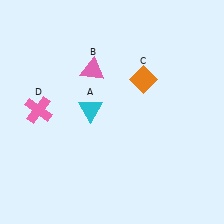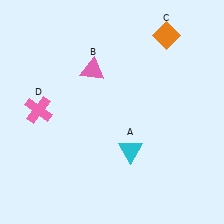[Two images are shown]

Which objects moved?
The objects that moved are: the cyan triangle (A), the orange diamond (C).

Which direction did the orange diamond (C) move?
The orange diamond (C) moved up.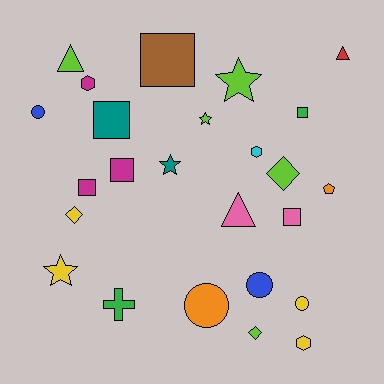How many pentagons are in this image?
There is 1 pentagon.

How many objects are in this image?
There are 25 objects.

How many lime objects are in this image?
There are 5 lime objects.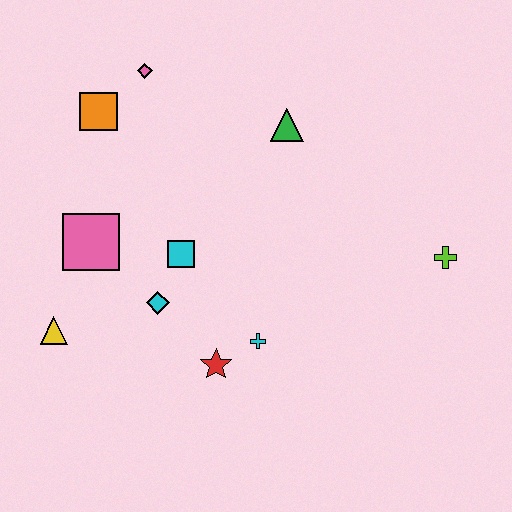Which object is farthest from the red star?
The pink diamond is farthest from the red star.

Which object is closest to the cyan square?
The cyan diamond is closest to the cyan square.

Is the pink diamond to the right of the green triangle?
No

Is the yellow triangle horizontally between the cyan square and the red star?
No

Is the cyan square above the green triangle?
No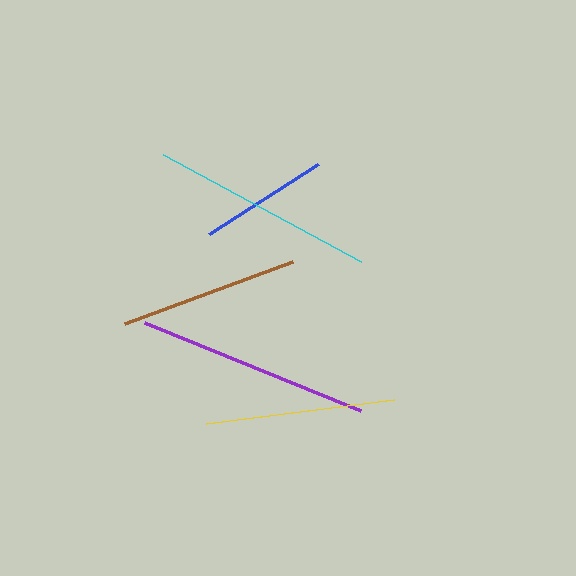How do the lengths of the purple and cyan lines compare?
The purple and cyan lines are approximately the same length.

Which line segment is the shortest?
The blue line is the shortest at approximately 129 pixels.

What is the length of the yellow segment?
The yellow segment is approximately 190 pixels long.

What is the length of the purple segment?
The purple segment is approximately 234 pixels long.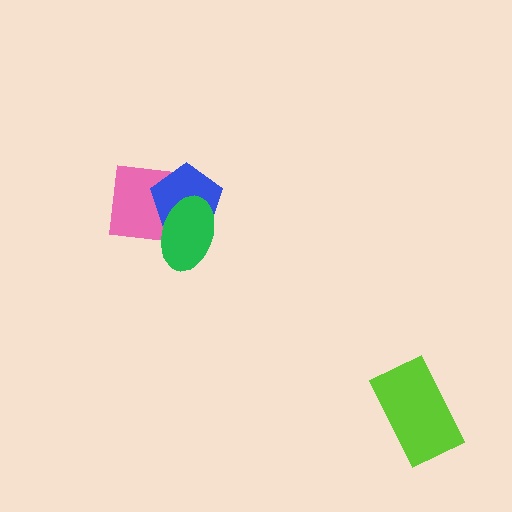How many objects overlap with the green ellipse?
2 objects overlap with the green ellipse.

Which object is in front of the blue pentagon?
The green ellipse is in front of the blue pentagon.